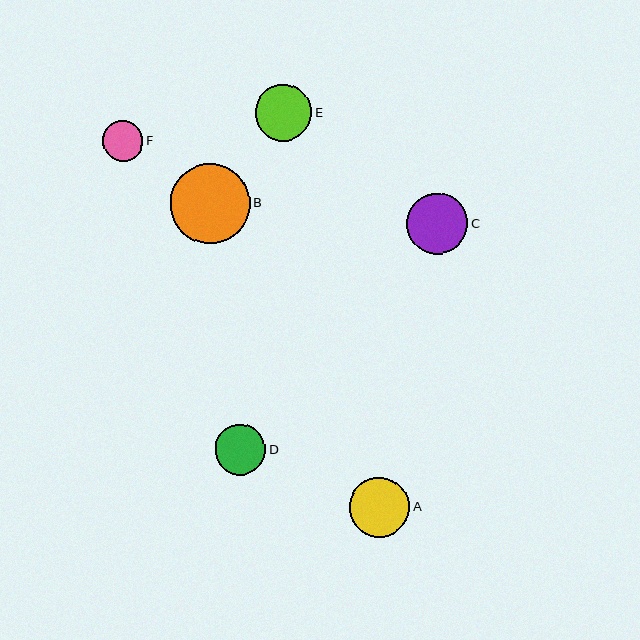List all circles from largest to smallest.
From largest to smallest: B, C, A, E, D, F.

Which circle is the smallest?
Circle F is the smallest with a size of approximately 40 pixels.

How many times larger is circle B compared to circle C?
Circle B is approximately 1.3 times the size of circle C.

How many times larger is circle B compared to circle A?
Circle B is approximately 1.3 times the size of circle A.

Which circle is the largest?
Circle B is the largest with a size of approximately 80 pixels.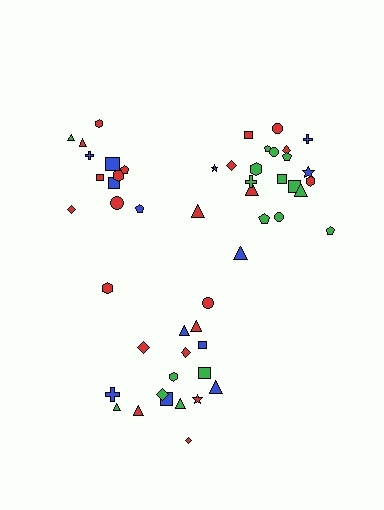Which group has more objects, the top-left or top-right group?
The top-right group.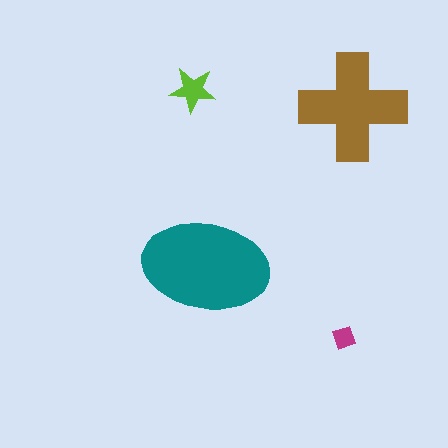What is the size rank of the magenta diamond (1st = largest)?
4th.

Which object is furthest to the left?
The lime star is leftmost.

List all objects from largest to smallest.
The teal ellipse, the brown cross, the lime star, the magenta diamond.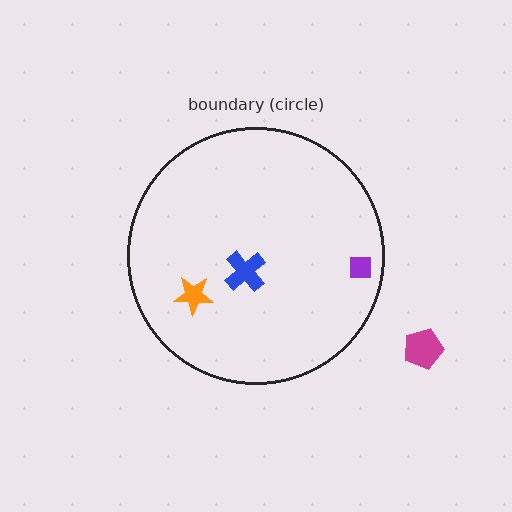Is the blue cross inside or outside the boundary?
Inside.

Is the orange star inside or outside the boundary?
Inside.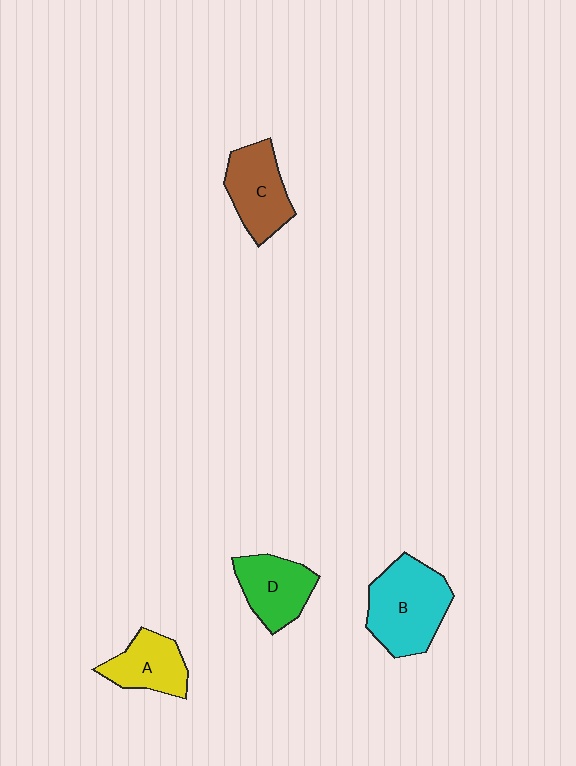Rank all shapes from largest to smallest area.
From largest to smallest: B (cyan), C (brown), D (green), A (yellow).